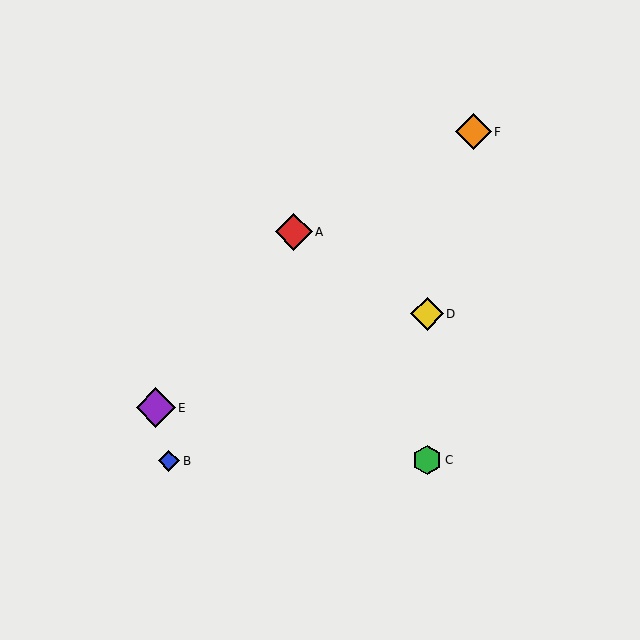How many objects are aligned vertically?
2 objects (C, D) are aligned vertically.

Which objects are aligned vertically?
Objects C, D are aligned vertically.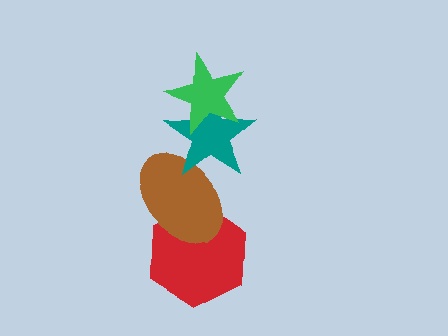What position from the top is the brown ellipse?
The brown ellipse is 3rd from the top.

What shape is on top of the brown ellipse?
The teal star is on top of the brown ellipse.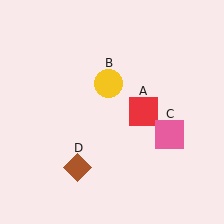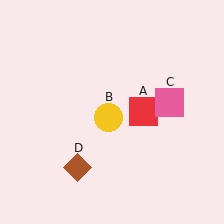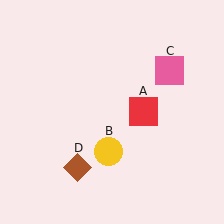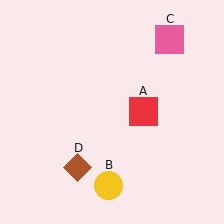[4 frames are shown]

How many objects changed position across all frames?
2 objects changed position: yellow circle (object B), pink square (object C).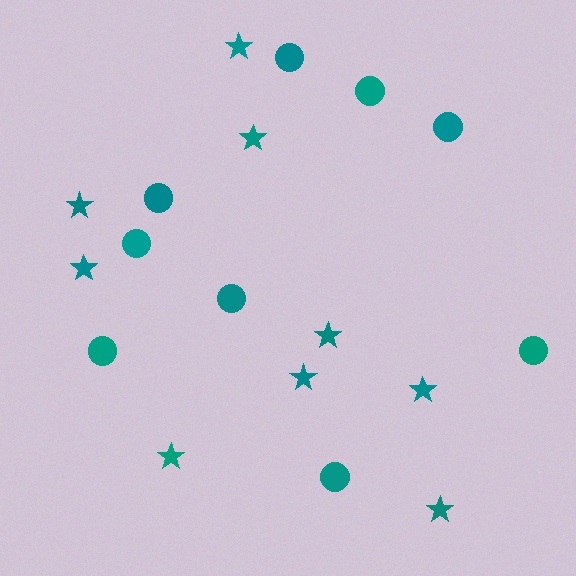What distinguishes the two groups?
There are 2 groups: one group of circles (9) and one group of stars (9).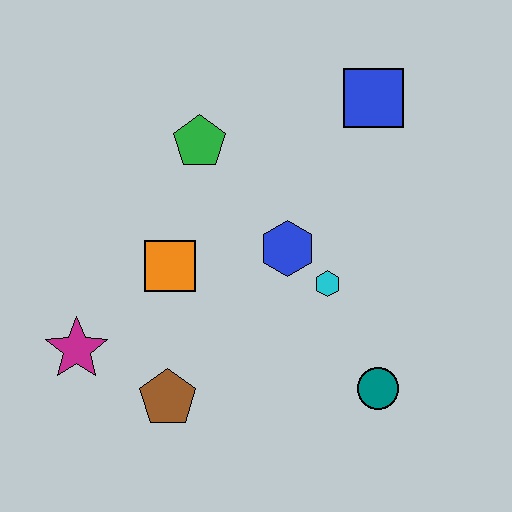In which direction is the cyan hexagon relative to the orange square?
The cyan hexagon is to the right of the orange square.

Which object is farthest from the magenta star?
The blue square is farthest from the magenta star.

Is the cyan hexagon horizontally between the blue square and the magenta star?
Yes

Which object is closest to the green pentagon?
The orange square is closest to the green pentagon.